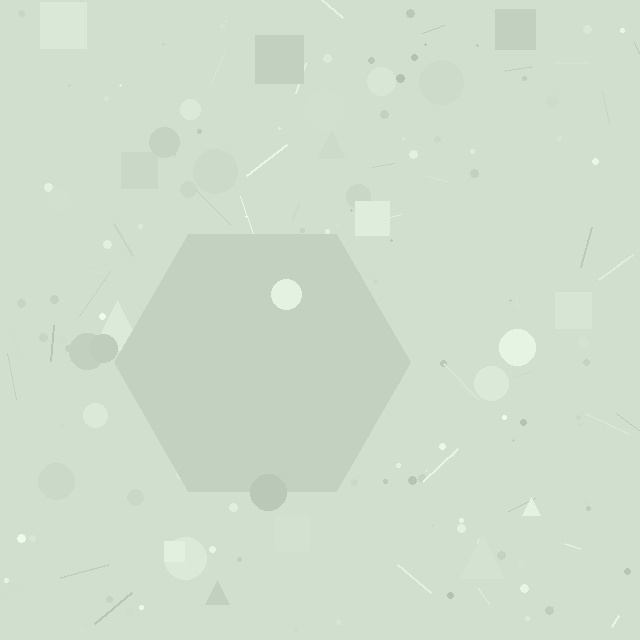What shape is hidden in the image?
A hexagon is hidden in the image.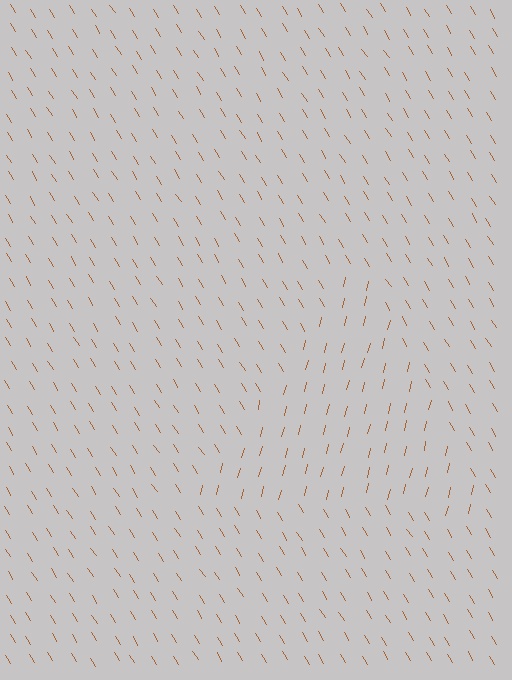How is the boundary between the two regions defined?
The boundary is defined purely by a change in line orientation (approximately 45 degrees difference). All lines are the same color and thickness.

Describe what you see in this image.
The image is filled with small brown line segments. A triangle region in the image has lines oriented differently from the surrounding lines, creating a visible texture boundary.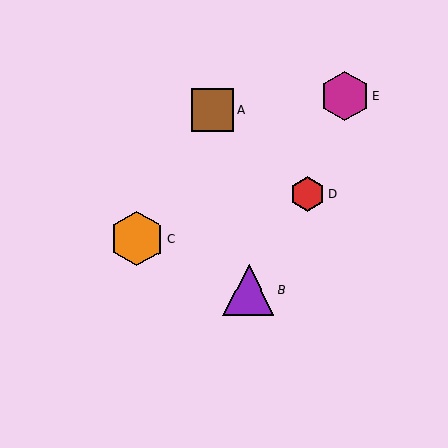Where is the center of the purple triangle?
The center of the purple triangle is at (249, 290).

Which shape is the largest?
The orange hexagon (labeled C) is the largest.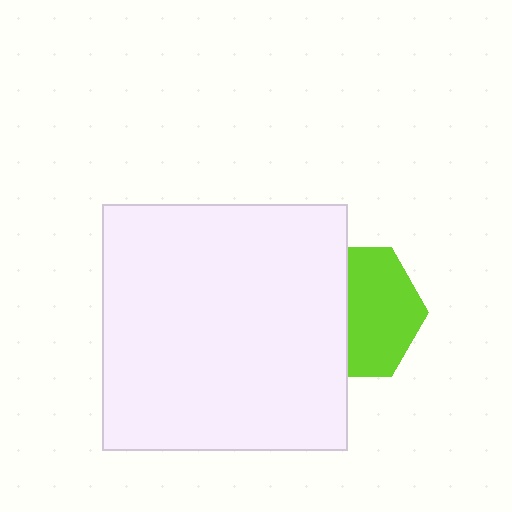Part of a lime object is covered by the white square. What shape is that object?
It is a hexagon.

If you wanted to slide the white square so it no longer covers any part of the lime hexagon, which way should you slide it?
Slide it left — that is the most direct way to separate the two shapes.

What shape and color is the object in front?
The object in front is a white square.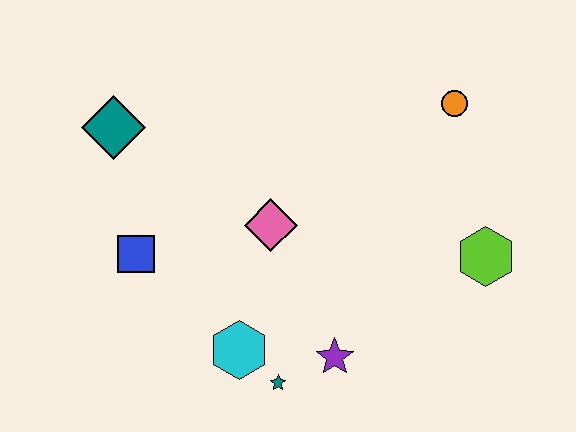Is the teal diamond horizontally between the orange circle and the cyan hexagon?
No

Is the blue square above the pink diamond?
No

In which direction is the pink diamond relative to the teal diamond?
The pink diamond is to the right of the teal diamond.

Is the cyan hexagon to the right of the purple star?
No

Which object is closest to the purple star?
The teal star is closest to the purple star.